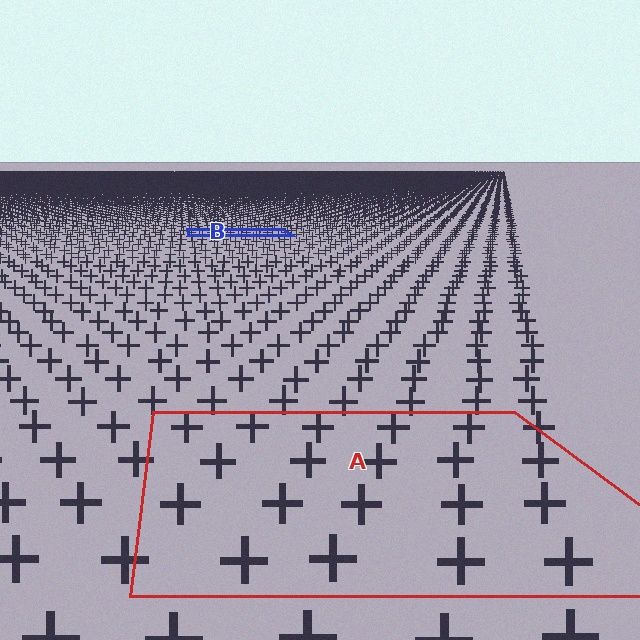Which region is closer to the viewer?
Region A is closer. The texture elements there are larger and more spread out.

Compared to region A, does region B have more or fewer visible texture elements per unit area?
Region B has more texture elements per unit area — they are packed more densely because it is farther away.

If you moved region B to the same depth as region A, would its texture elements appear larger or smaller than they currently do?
They would appear larger. At a closer depth, the same texture elements are projected at a bigger on-screen size.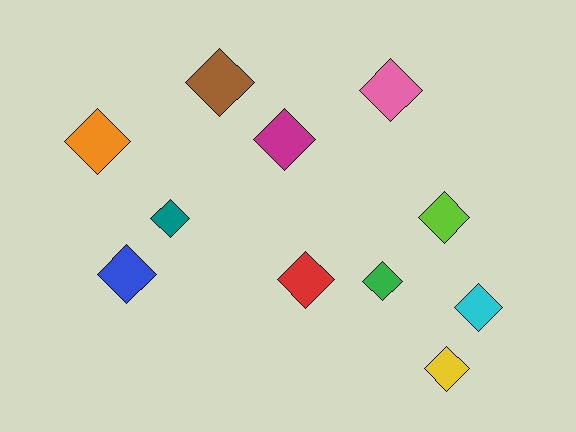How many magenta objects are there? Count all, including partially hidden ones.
There is 1 magenta object.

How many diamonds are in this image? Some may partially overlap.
There are 11 diamonds.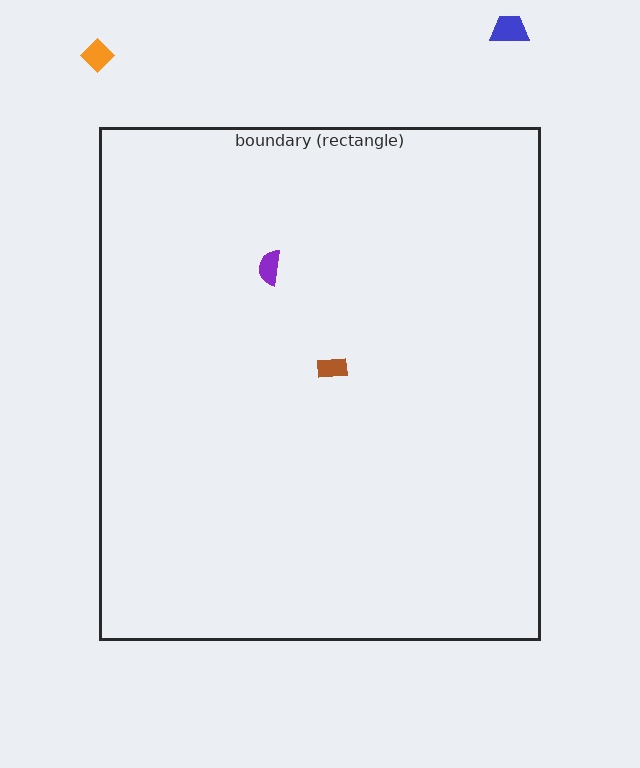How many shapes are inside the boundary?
2 inside, 2 outside.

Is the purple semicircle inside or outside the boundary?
Inside.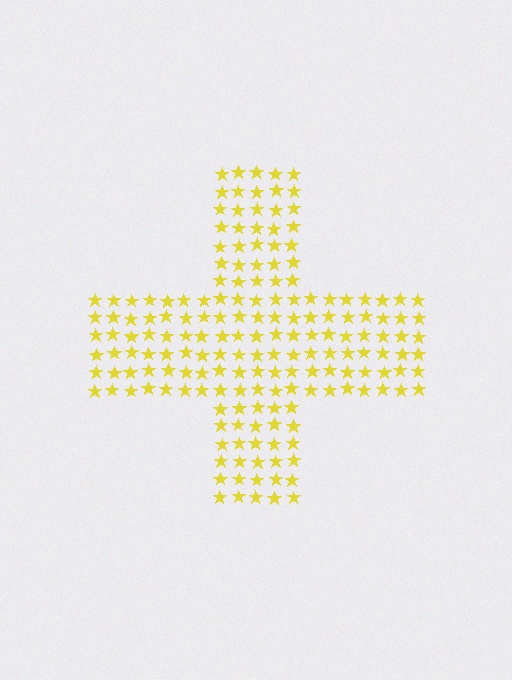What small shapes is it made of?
It is made of small stars.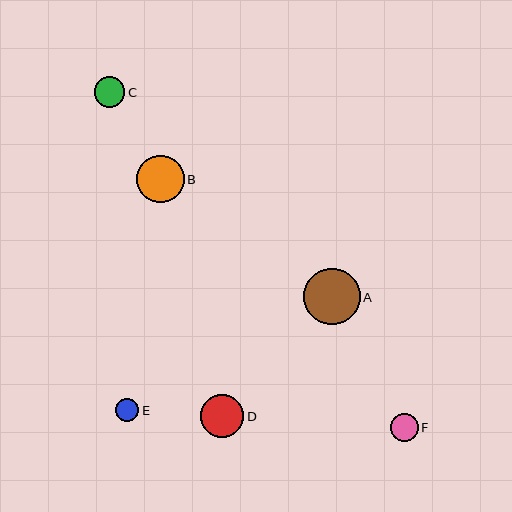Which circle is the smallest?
Circle E is the smallest with a size of approximately 24 pixels.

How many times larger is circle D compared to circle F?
Circle D is approximately 1.5 times the size of circle F.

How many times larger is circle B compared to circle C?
Circle B is approximately 1.5 times the size of circle C.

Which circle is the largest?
Circle A is the largest with a size of approximately 56 pixels.